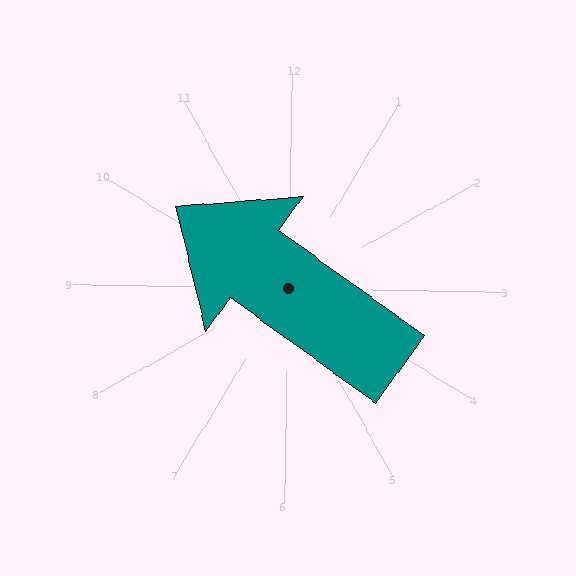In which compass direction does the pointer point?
Northwest.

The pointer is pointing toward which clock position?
Roughly 10 o'clock.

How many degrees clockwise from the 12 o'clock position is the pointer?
Approximately 305 degrees.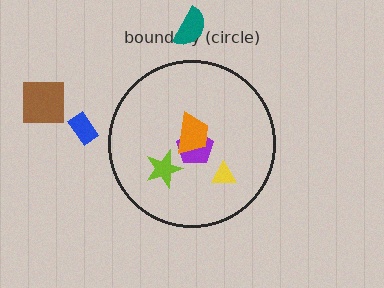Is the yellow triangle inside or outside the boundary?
Inside.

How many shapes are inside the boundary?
4 inside, 3 outside.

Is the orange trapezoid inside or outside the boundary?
Inside.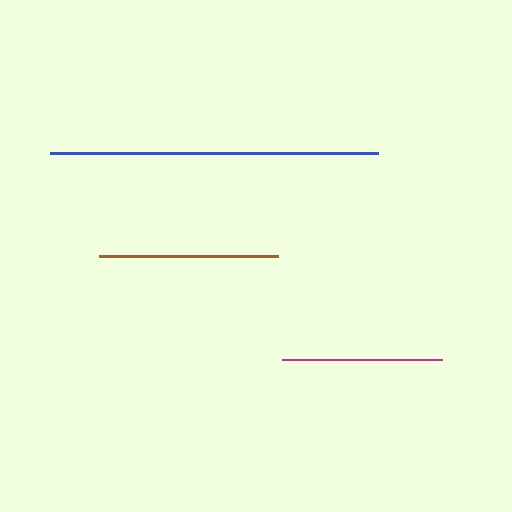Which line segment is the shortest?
The magenta line is the shortest at approximately 160 pixels.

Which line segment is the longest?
The blue line is the longest at approximately 327 pixels.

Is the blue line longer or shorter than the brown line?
The blue line is longer than the brown line.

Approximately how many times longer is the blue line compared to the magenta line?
The blue line is approximately 2.1 times the length of the magenta line.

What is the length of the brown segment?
The brown segment is approximately 179 pixels long.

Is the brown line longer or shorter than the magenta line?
The brown line is longer than the magenta line.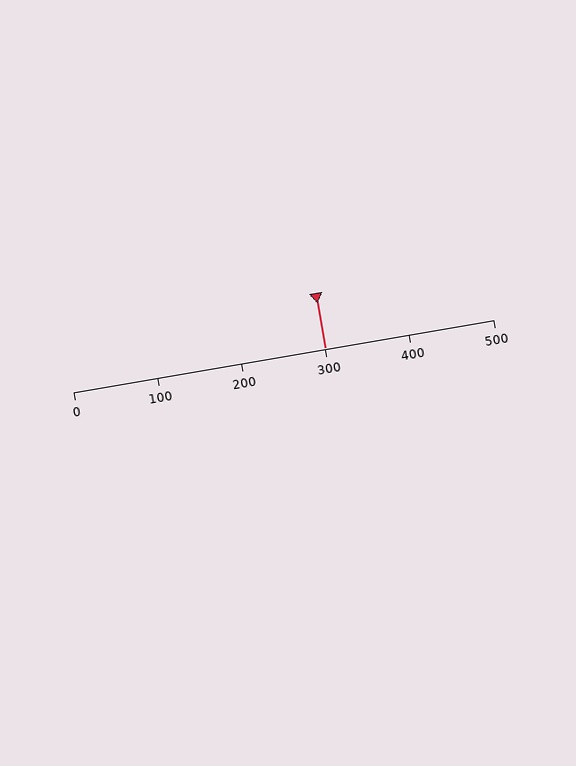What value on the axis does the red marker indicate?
The marker indicates approximately 300.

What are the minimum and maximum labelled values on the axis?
The axis runs from 0 to 500.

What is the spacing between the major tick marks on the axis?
The major ticks are spaced 100 apart.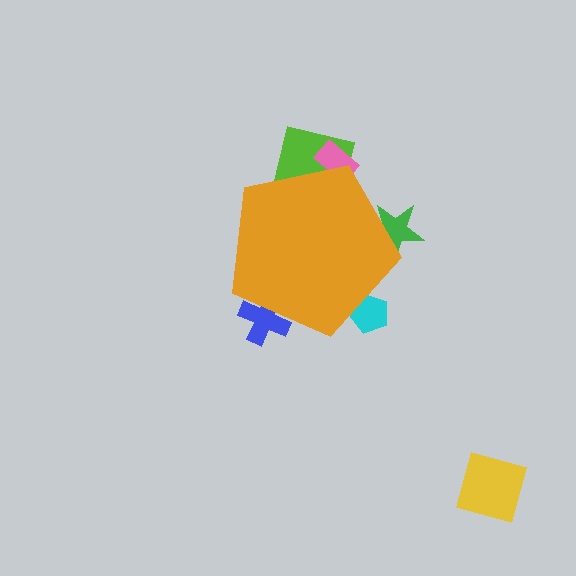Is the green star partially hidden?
Yes, the green star is partially hidden behind the orange pentagon.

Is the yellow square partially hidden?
No, the yellow square is fully visible.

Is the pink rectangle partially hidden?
Yes, the pink rectangle is partially hidden behind the orange pentagon.